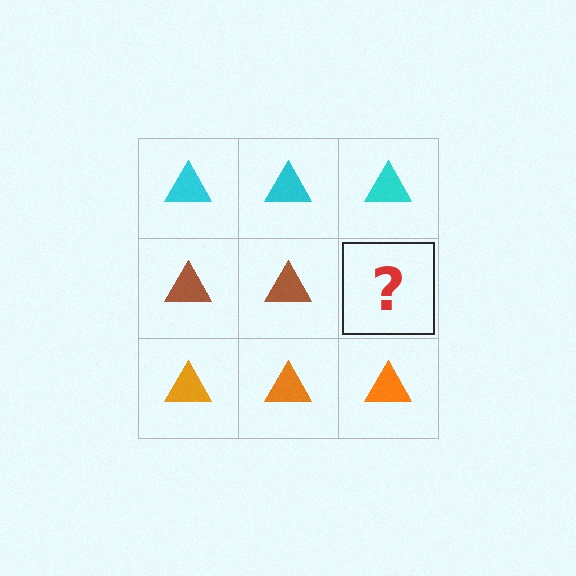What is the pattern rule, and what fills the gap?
The rule is that each row has a consistent color. The gap should be filled with a brown triangle.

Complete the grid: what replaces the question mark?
The question mark should be replaced with a brown triangle.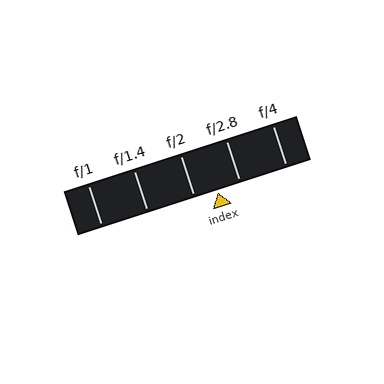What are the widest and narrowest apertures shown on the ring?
The widest aperture shown is f/1 and the narrowest is f/4.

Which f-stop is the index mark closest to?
The index mark is closest to f/2.8.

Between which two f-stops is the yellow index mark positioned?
The index mark is between f/2 and f/2.8.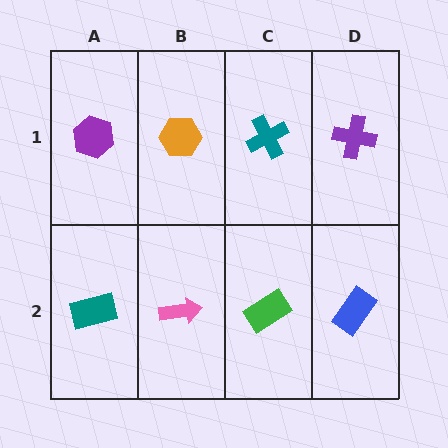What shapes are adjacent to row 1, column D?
A blue rectangle (row 2, column D), a teal cross (row 1, column C).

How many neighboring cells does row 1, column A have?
2.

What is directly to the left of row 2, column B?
A teal rectangle.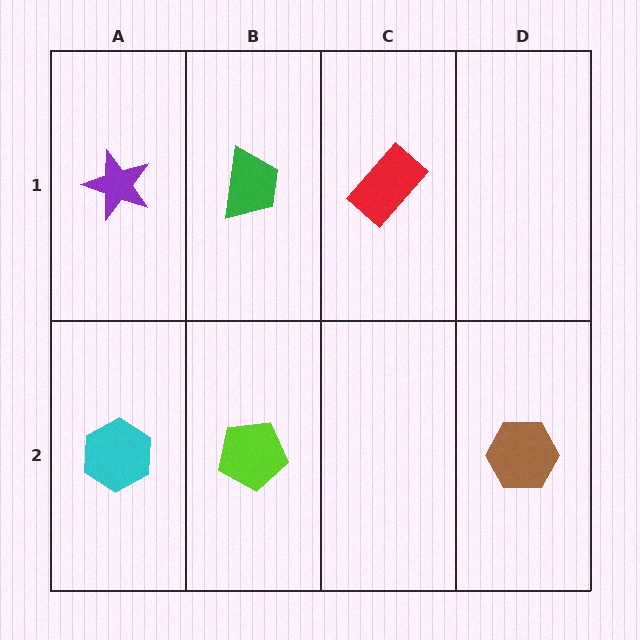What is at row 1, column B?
A green trapezoid.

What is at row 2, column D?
A brown hexagon.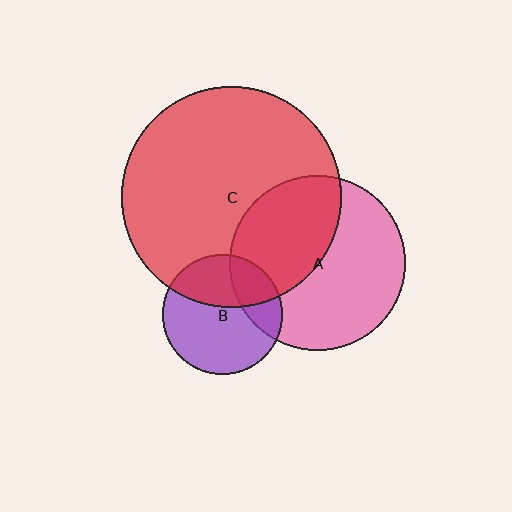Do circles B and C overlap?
Yes.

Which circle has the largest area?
Circle C (red).